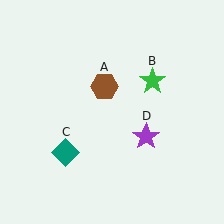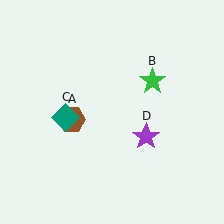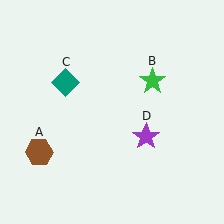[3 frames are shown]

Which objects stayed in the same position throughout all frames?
Green star (object B) and purple star (object D) remained stationary.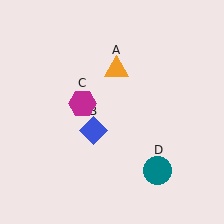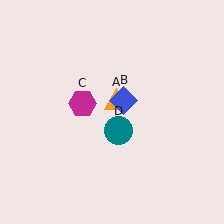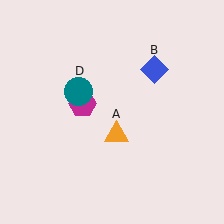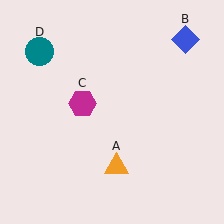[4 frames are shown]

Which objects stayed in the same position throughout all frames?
Magenta hexagon (object C) remained stationary.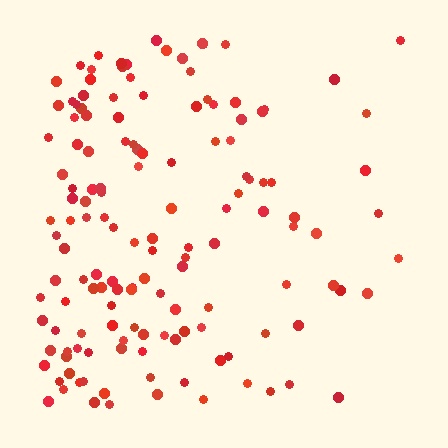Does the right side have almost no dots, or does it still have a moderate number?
Still a moderate number, just noticeably fewer than the left.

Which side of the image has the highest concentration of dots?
The left.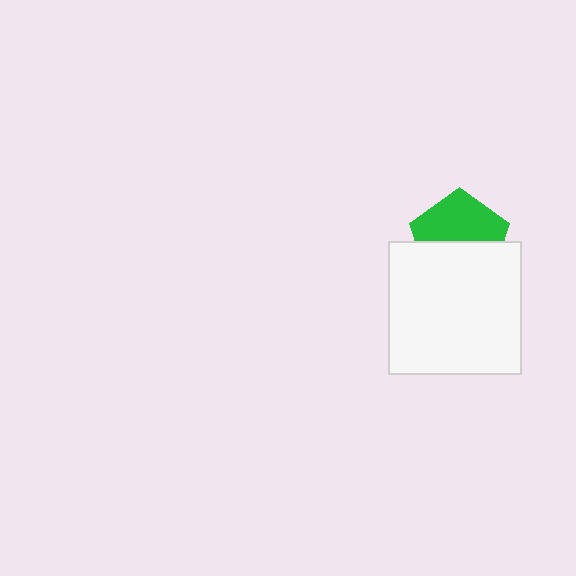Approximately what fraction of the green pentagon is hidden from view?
Roughly 47% of the green pentagon is hidden behind the white square.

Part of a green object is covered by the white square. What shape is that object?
It is a pentagon.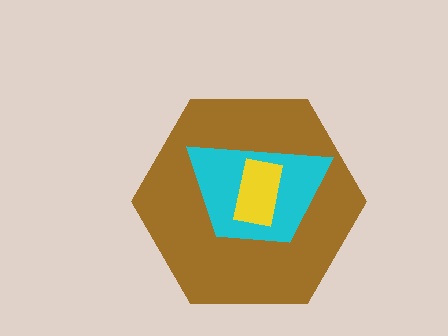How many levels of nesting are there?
3.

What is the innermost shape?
The yellow rectangle.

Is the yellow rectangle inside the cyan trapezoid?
Yes.